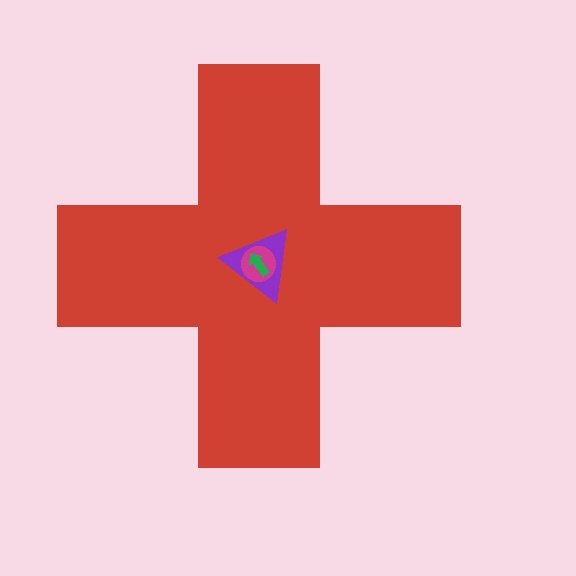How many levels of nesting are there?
4.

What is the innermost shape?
The green arrow.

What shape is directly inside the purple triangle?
The magenta circle.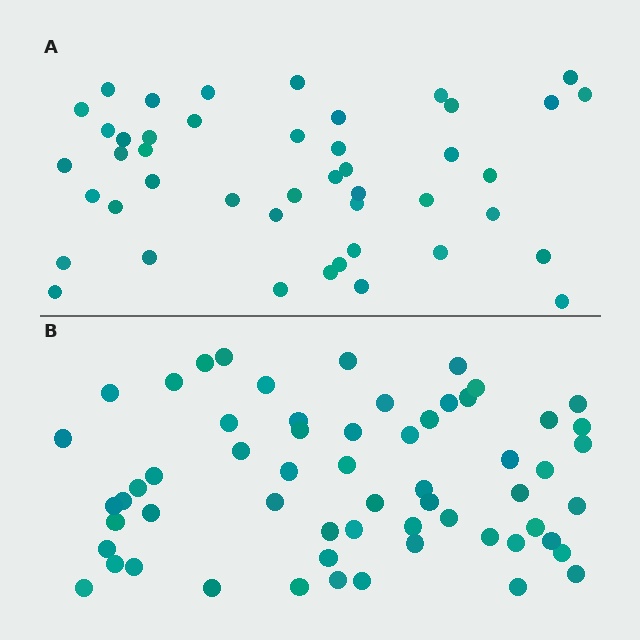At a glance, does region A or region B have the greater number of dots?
Region B (the bottom region) has more dots.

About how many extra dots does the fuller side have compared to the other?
Region B has approximately 15 more dots than region A.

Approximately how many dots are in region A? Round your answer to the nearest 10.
About 40 dots. (The exact count is 45, which rounds to 40.)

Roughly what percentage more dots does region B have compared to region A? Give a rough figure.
About 35% more.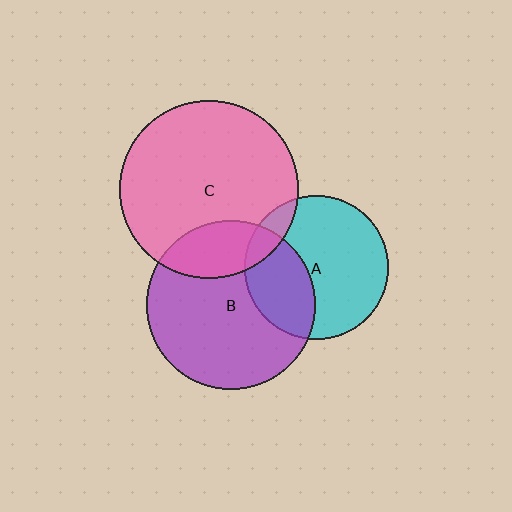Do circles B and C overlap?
Yes.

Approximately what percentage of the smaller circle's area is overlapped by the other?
Approximately 20%.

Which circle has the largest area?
Circle C (pink).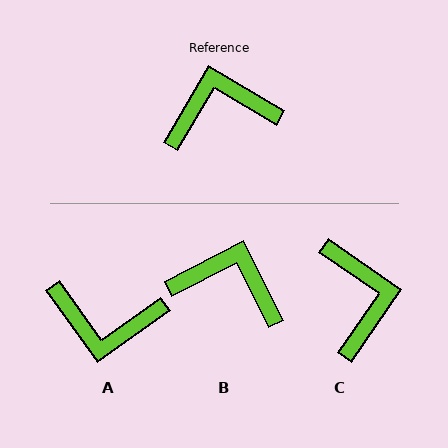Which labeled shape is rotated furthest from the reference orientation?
A, about 156 degrees away.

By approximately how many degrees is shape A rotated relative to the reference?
Approximately 156 degrees counter-clockwise.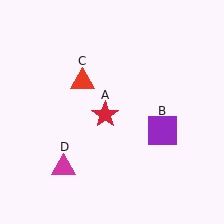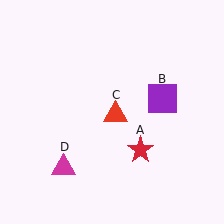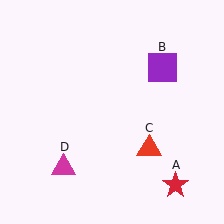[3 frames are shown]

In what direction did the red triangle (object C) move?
The red triangle (object C) moved down and to the right.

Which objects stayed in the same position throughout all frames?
Magenta triangle (object D) remained stationary.